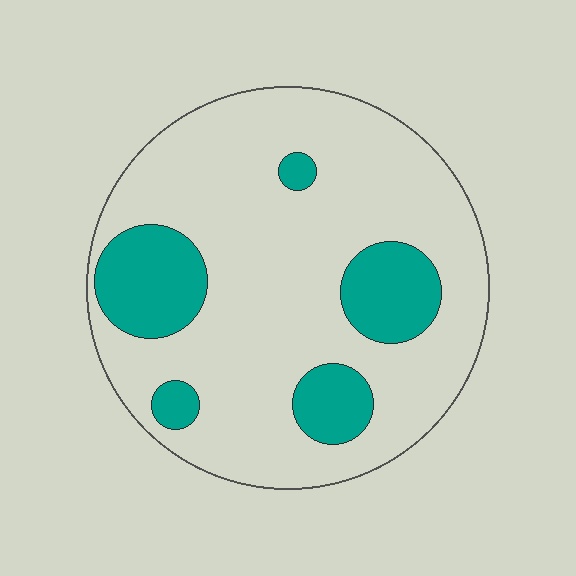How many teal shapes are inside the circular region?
5.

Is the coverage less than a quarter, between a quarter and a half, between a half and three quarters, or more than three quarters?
Less than a quarter.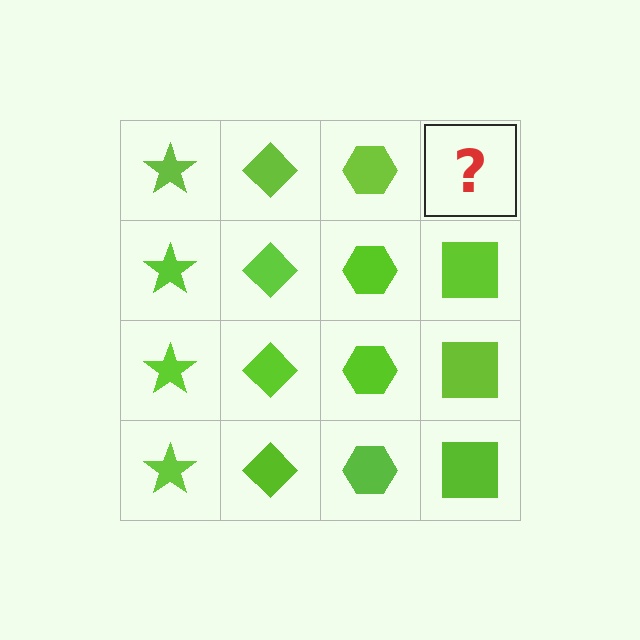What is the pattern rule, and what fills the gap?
The rule is that each column has a consistent shape. The gap should be filled with a lime square.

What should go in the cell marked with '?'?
The missing cell should contain a lime square.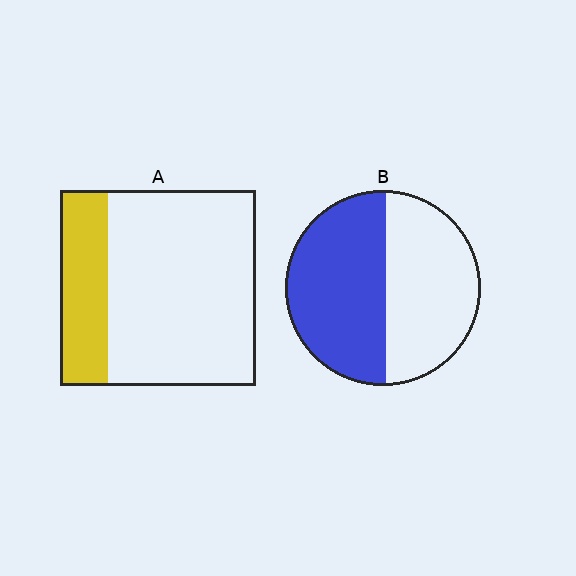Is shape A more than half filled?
No.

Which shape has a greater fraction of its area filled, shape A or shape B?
Shape B.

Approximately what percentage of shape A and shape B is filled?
A is approximately 25% and B is approximately 50%.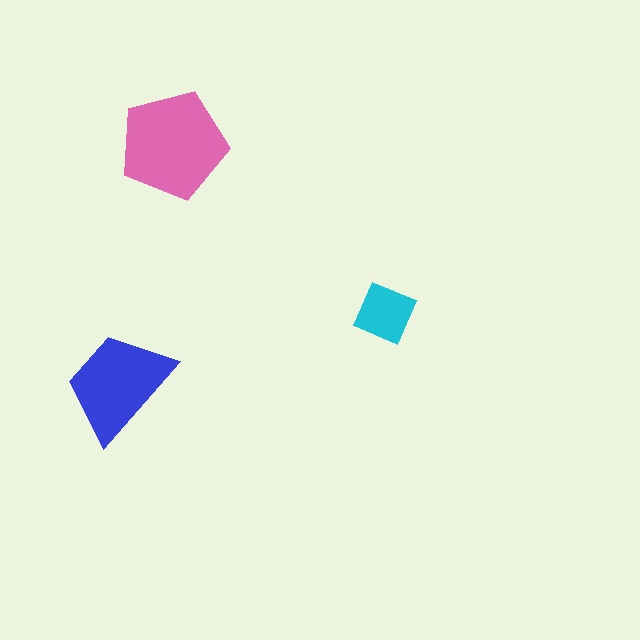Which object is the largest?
The pink pentagon.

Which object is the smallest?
The cyan square.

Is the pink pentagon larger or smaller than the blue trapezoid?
Larger.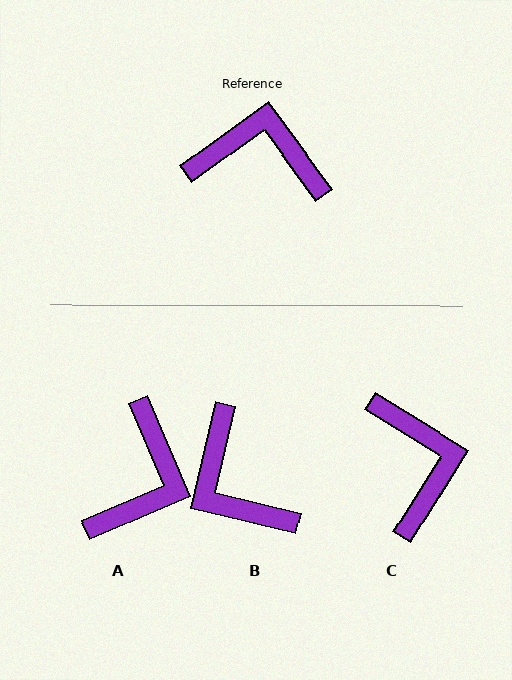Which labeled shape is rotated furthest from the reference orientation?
B, about 131 degrees away.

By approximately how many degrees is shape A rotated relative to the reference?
Approximately 103 degrees clockwise.